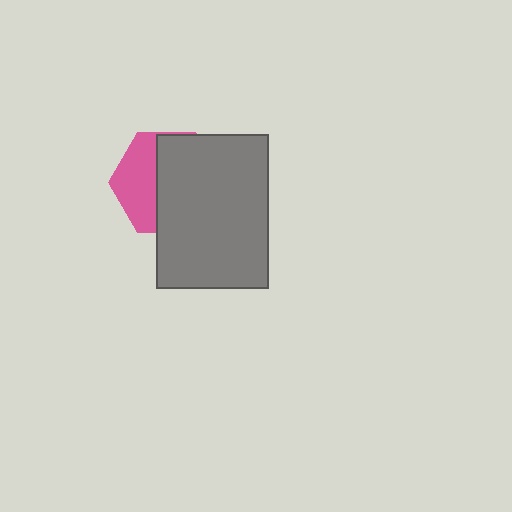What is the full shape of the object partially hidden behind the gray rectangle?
The partially hidden object is a pink hexagon.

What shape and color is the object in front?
The object in front is a gray rectangle.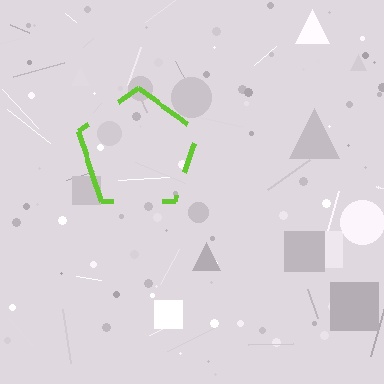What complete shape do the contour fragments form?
The contour fragments form a pentagon.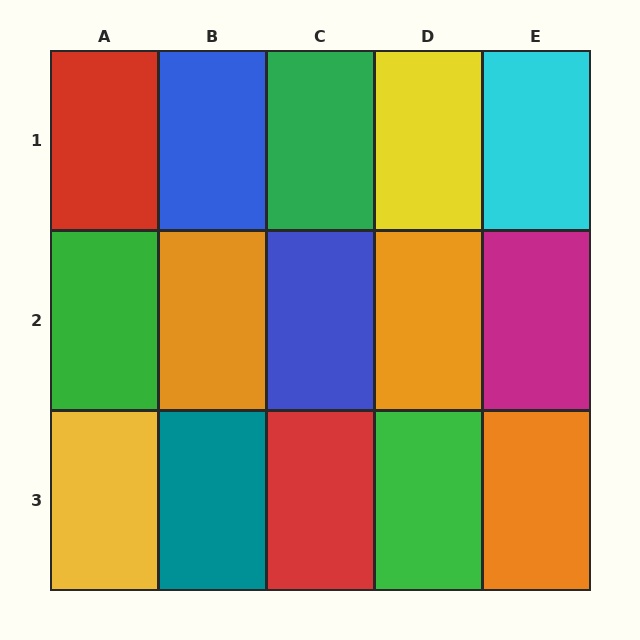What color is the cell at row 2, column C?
Blue.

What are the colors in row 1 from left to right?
Red, blue, green, yellow, cyan.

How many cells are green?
3 cells are green.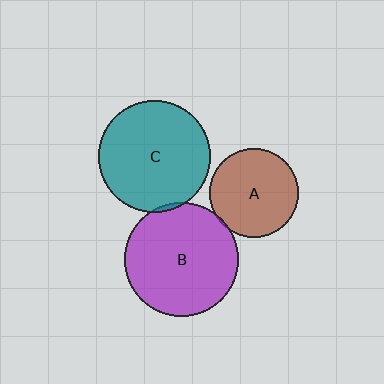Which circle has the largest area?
Circle B (purple).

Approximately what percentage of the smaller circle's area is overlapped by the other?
Approximately 5%.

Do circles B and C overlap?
Yes.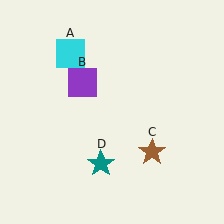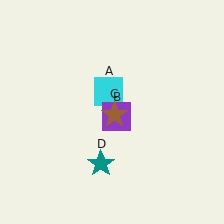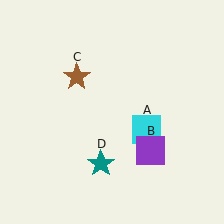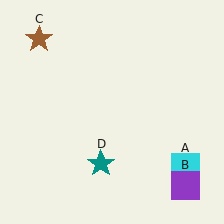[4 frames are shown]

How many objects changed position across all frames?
3 objects changed position: cyan square (object A), purple square (object B), brown star (object C).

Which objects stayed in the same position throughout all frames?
Teal star (object D) remained stationary.